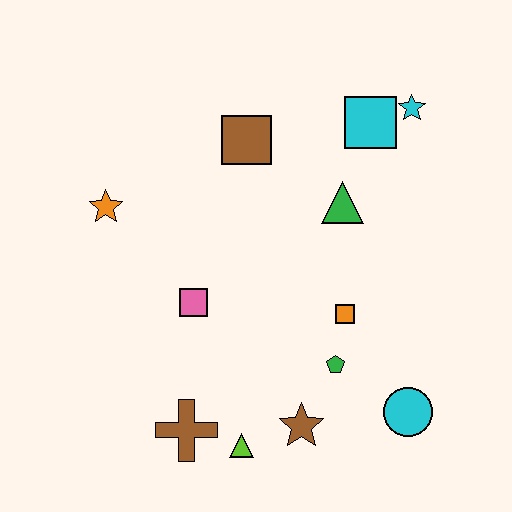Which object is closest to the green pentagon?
The orange square is closest to the green pentagon.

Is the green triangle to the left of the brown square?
No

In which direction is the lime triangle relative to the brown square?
The lime triangle is below the brown square.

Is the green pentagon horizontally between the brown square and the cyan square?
Yes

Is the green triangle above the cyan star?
No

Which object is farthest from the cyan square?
The brown cross is farthest from the cyan square.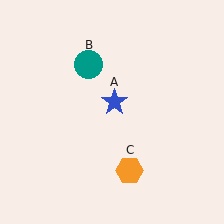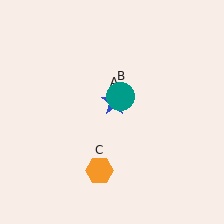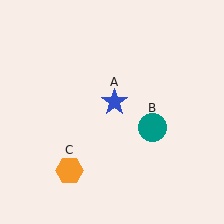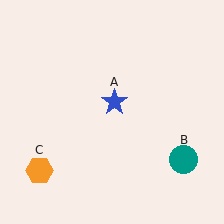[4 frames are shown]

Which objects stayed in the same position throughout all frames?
Blue star (object A) remained stationary.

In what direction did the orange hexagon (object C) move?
The orange hexagon (object C) moved left.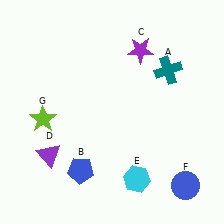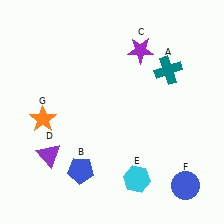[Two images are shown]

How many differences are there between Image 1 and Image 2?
There is 1 difference between the two images.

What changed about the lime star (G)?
In Image 1, G is lime. In Image 2, it changed to orange.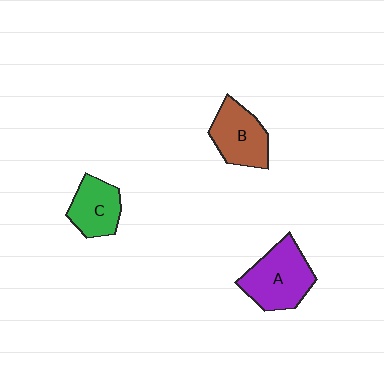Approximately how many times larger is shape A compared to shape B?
Approximately 1.2 times.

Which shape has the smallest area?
Shape C (green).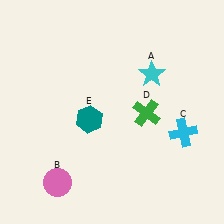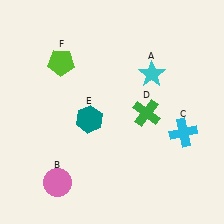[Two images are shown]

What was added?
A lime pentagon (F) was added in Image 2.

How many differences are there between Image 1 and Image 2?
There is 1 difference between the two images.